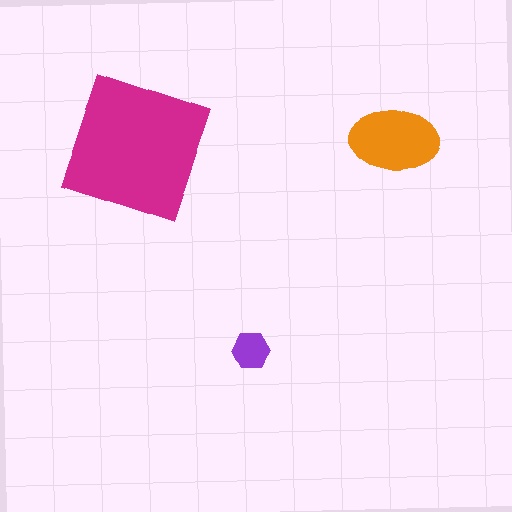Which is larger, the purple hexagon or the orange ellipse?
The orange ellipse.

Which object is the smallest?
The purple hexagon.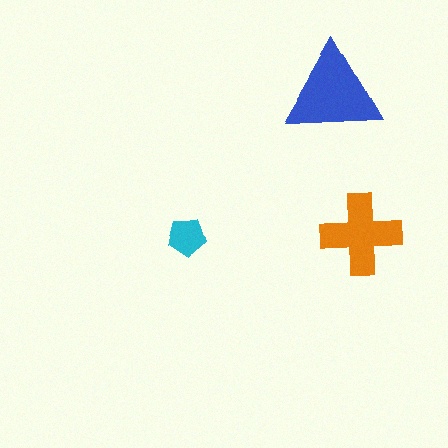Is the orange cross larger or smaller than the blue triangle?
Smaller.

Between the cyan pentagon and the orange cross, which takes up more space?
The orange cross.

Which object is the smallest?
The cyan pentagon.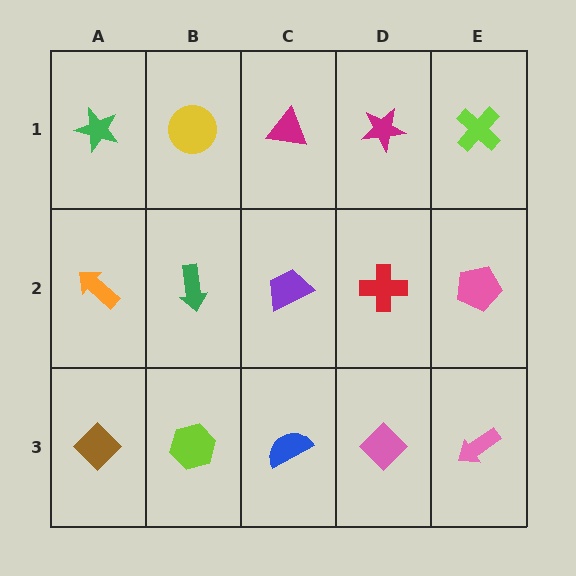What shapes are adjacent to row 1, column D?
A red cross (row 2, column D), a magenta triangle (row 1, column C), a lime cross (row 1, column E).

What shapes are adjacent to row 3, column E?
A pink pentagon (row 2, column E), a pink diamond (row 3, column D).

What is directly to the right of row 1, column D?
A lime cross.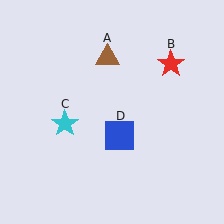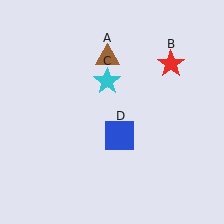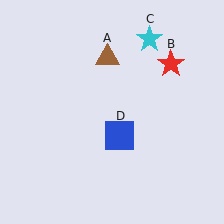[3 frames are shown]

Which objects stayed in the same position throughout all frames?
Brown triangle (object A) and red star (object B) and blue square (object D) remained stationary.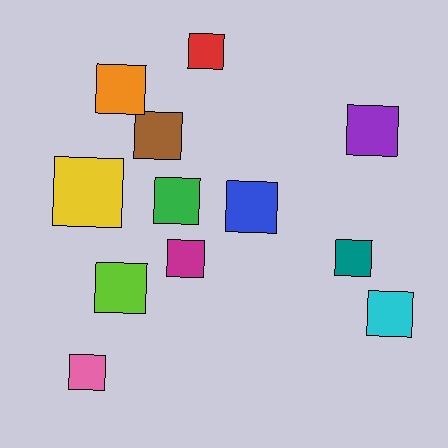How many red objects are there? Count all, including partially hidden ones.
There is 1 red object.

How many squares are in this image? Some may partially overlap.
There are 12 squares.